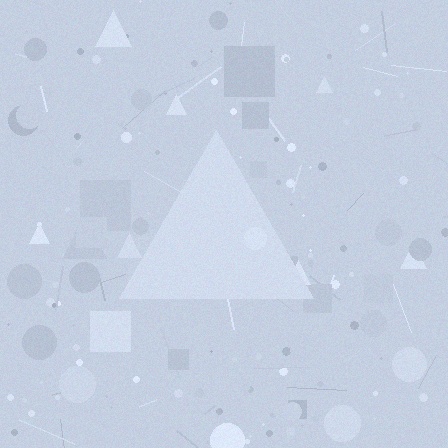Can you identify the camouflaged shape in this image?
The camouflaged shape is a triangle.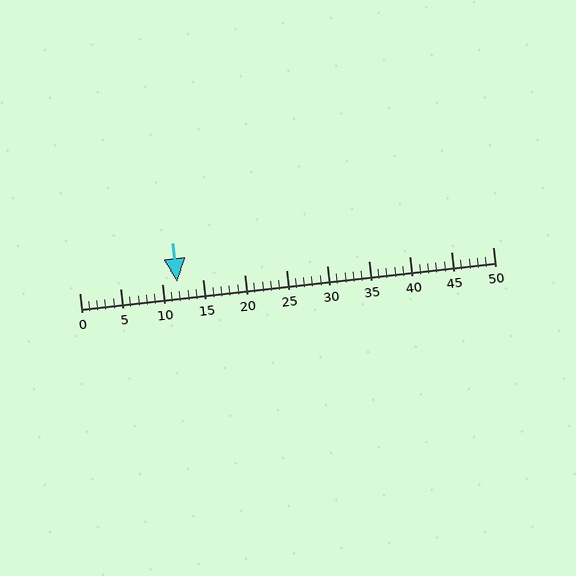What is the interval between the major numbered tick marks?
The major tick marks are spaced 5 units apart.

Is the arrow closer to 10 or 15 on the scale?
The arrow is closer to 10.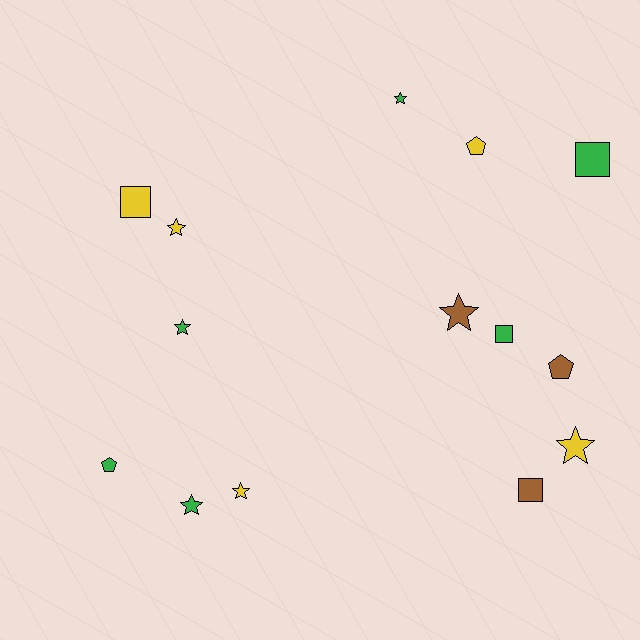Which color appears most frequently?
Green, with 6 objects.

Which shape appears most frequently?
Star, with 7 objects.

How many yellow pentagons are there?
There is 1 yellow pentagon.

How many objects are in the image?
There are 14 objects.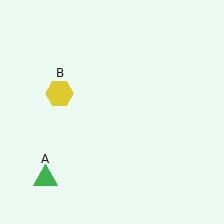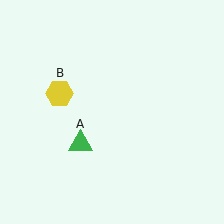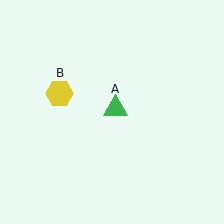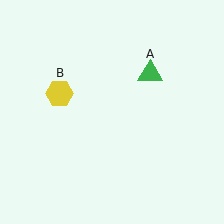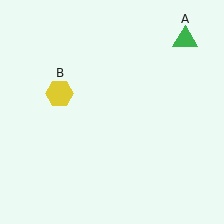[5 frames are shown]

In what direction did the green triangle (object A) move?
The green triangle (object A) moved up and to the right.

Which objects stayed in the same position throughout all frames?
Yellow hexagon (object B) remained stationary.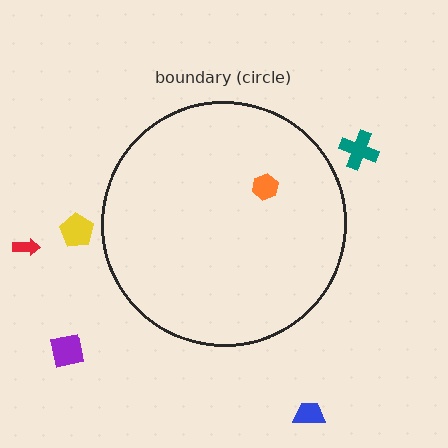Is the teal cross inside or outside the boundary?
Outside.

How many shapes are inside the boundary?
1 inside, 5 outside.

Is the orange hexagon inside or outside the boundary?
Inside.